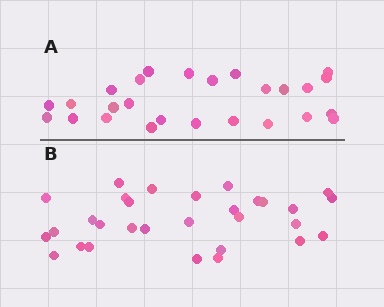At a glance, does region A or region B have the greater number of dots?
Region B (the bottom region) has more dots.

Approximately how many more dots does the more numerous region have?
Region B has about 4 more dots than region A.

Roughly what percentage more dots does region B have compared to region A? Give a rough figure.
About 15% more.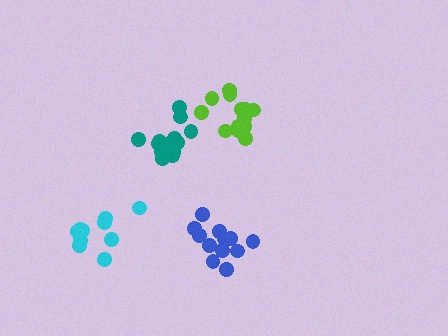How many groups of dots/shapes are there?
There are 4 groups.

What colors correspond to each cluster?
The clusters are colored: lime, cyan, teal, blue.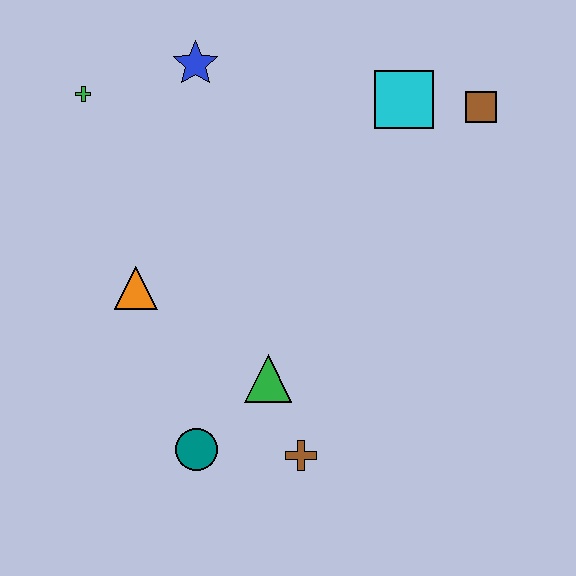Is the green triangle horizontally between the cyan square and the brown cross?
No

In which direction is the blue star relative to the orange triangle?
The blue star is above the orange triangle.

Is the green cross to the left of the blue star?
Yes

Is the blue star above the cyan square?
Yes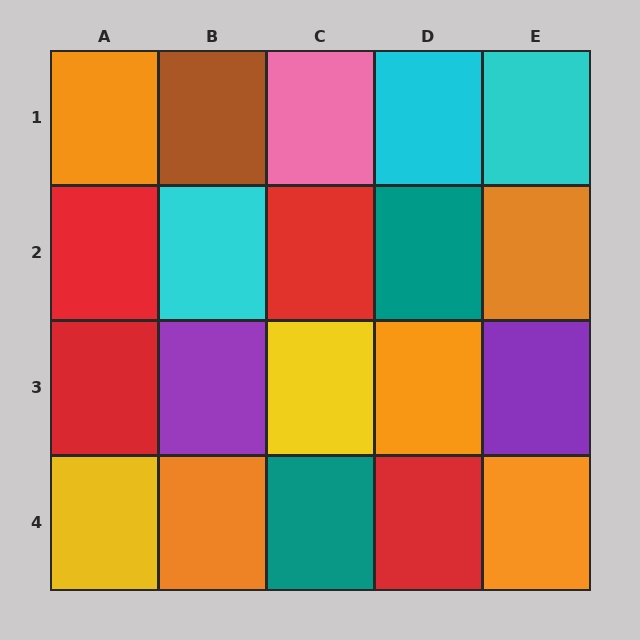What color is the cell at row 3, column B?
Purple.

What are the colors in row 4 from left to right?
Yellow, orange, teal, red, orange.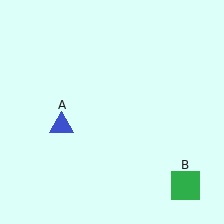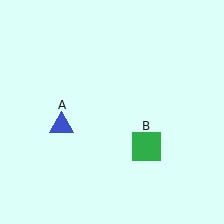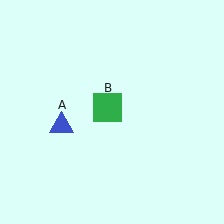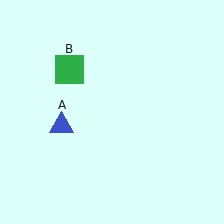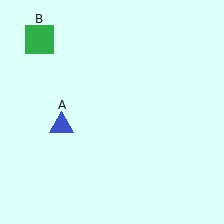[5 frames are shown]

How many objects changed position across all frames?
1 object changed position: green square (object B).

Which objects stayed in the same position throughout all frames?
Blue triangle (object A) remained stationary.